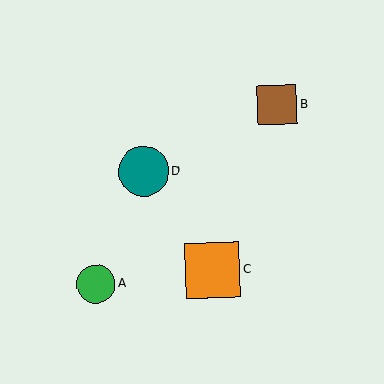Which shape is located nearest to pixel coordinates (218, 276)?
The orange square (labeled C) at (212, 270) is nearest to that location.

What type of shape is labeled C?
Shape C is an orange square.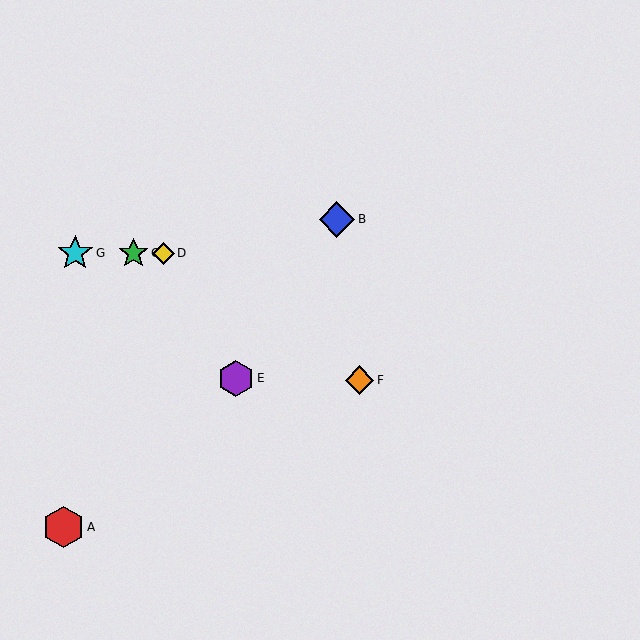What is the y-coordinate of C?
Object C is at y≈253.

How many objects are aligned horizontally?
3 objects (C, D, G) are aligned horizontally.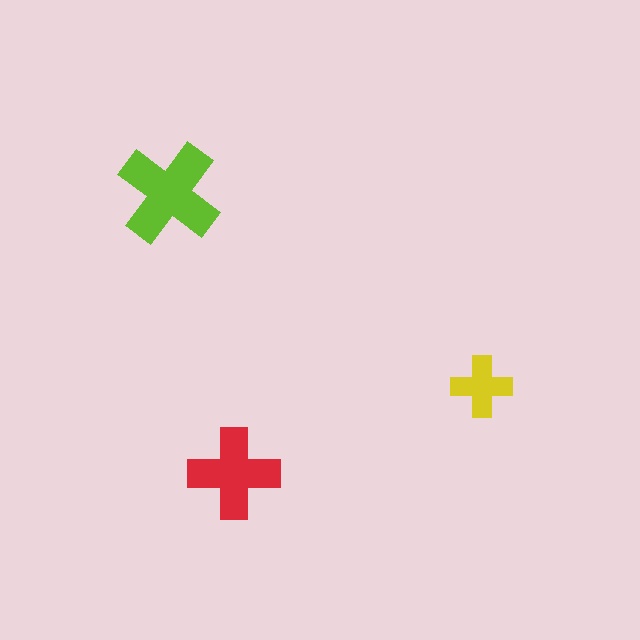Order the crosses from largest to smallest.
the lime one, the red one, the yellow one.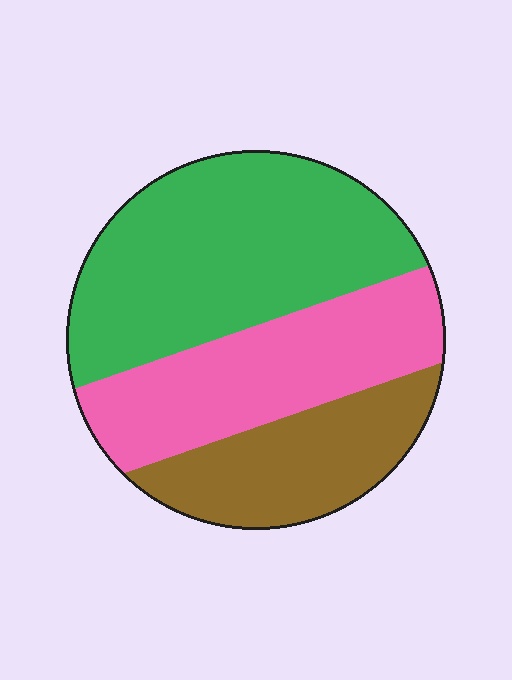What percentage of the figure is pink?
Pink covers around 30% of the figure.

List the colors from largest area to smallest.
From largest to smallest: green, pink, brown.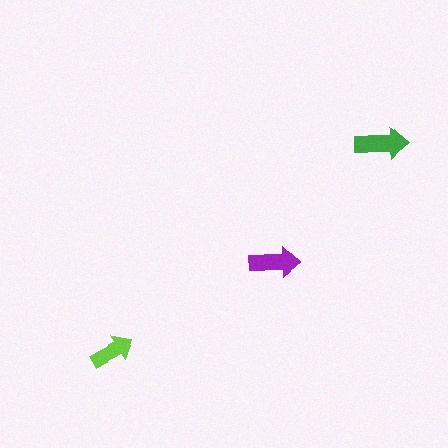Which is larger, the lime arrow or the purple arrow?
The purple one.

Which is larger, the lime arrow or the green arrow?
The green one.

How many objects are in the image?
There are 3 objects in the image.